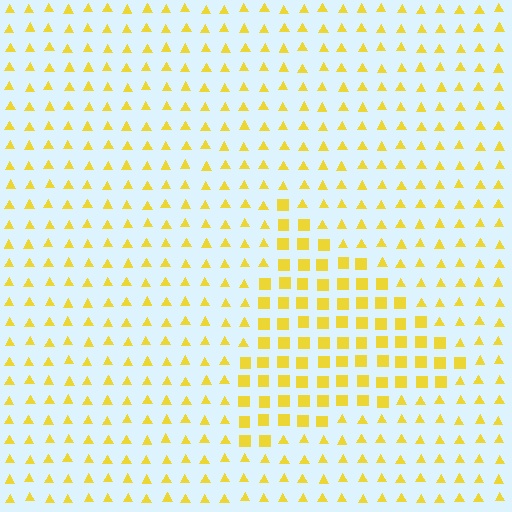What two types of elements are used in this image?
The image uses squares inside the triangle region and triangles outside it.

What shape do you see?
I see a triangle.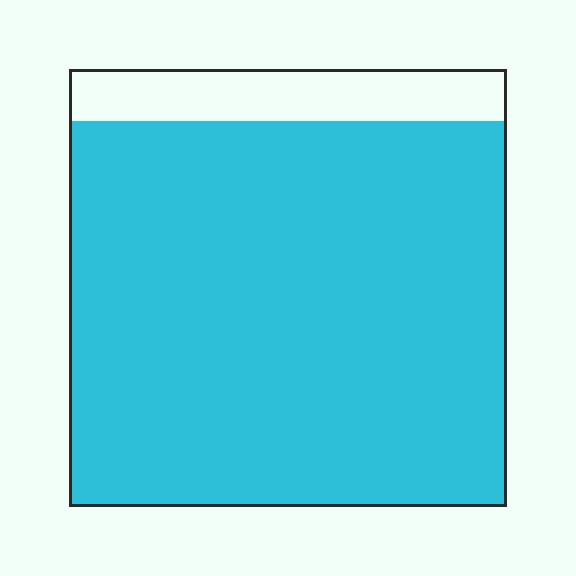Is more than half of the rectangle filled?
Yes.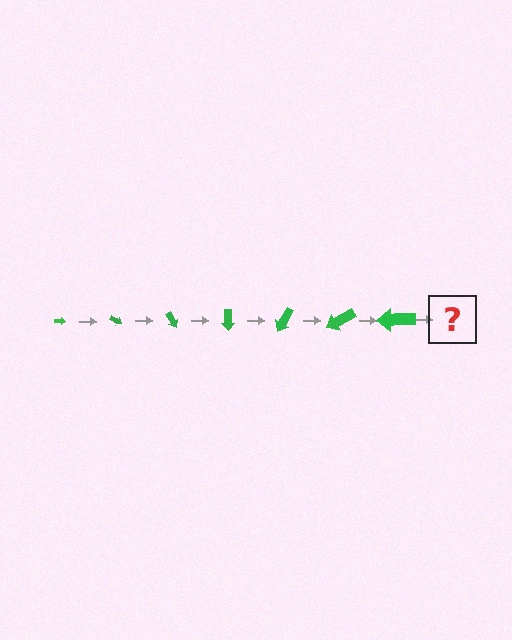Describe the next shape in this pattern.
It should be an arrow, larger than the previous one and rotated 210 degrees from the start.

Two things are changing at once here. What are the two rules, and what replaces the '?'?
The two rules are that the arrow grows larger each step and it rotates 30 degrees each step. The '?' should be an arrow, larger than the previous one and rotated 210 degrees from the start.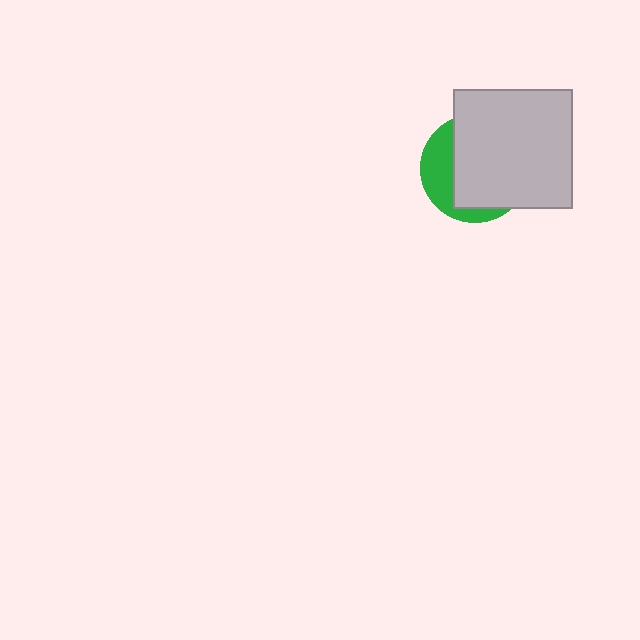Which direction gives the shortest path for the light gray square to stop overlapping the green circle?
Moving right gives the shortest separation.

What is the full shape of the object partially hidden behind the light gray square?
The partially hidden object is a green circle.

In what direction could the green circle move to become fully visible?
The green circle could move left. That would shift it out from behind the light gray square entirely.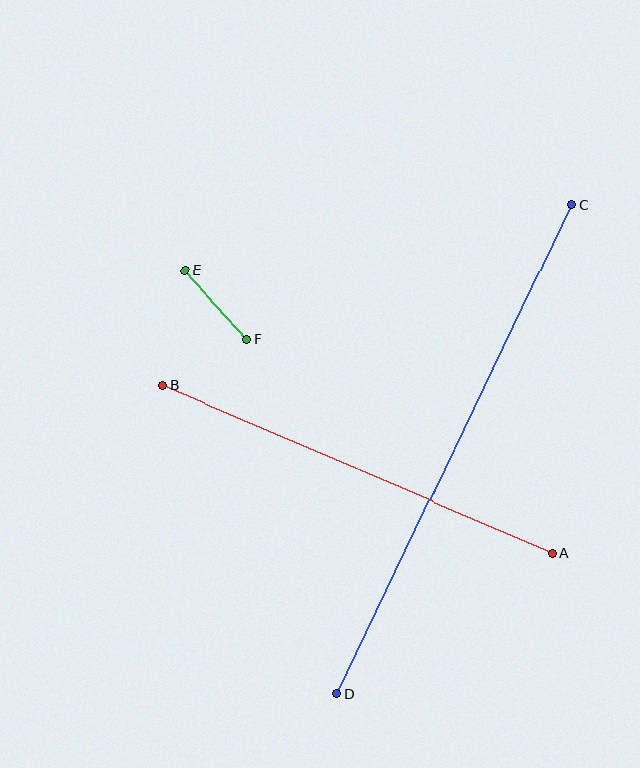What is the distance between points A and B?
The distance is approximately 424 pixels.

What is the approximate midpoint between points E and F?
The midpoint is at approximately (216, 305) pixels.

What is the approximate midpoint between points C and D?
The midpoint is at approximately (454, 449) pixels.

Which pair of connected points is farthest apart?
Points C and D are farthest apart.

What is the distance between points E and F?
The distance is approximately 92 pixels.